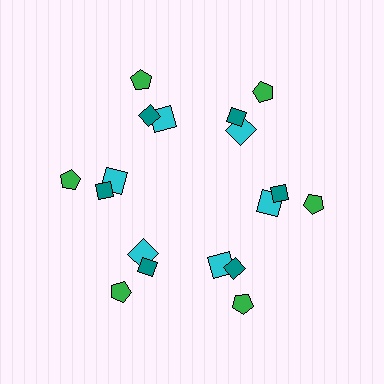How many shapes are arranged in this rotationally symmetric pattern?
There are 18 shapes, arranged in 6 groups of 3.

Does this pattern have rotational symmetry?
Yes, this pattern has 6-fold rotational symmetry. It looks the same after rotating 60 degrees around the center.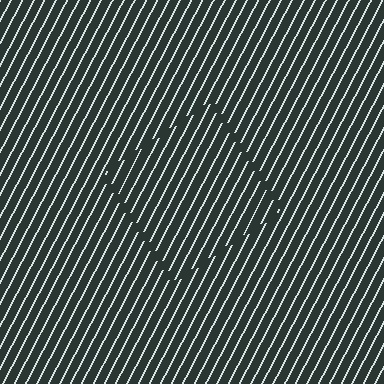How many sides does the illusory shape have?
4 sides — the line-ends trace a square.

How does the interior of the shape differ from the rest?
The interior of the shape contains the same grating, shifted by half a period — the contour is defined by the phase discontinuity where line-ends from the inner and outer gratings abut.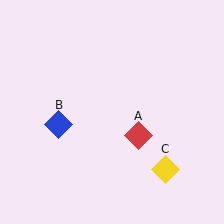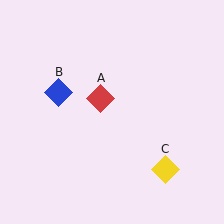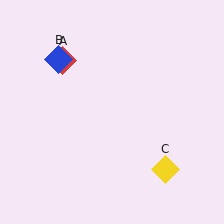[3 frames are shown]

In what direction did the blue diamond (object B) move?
The blue diamond (object B) moved up.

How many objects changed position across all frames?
2 objects changed position: red diamond (object A), blue diamond (object B).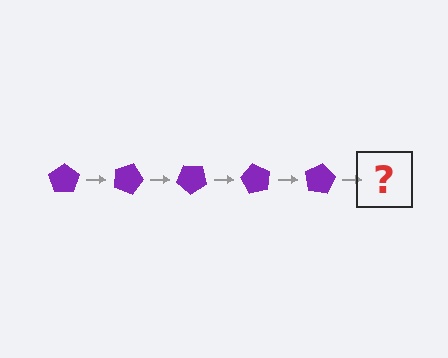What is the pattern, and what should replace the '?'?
The pattern is that the pentagon rotates 20 degrees each step. The '?' should be a purple pentagon rotated 100 degrees.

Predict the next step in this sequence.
The next step is a purple pentagon rotated 100 degrees.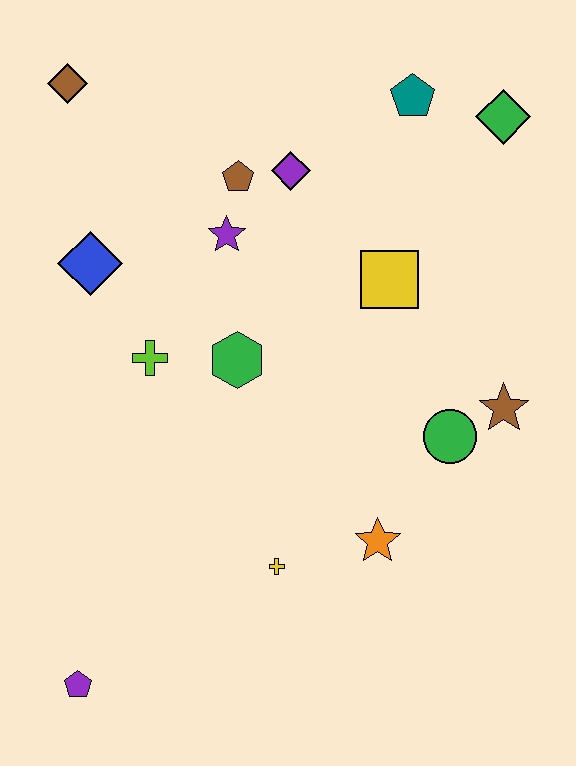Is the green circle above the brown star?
No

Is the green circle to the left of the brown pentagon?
No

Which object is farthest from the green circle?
The brown diamond is farthest from the green circle.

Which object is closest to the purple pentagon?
The yellow cross is closest to the purple pentagon.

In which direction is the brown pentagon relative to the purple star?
The brown pentagon is above the purple star.